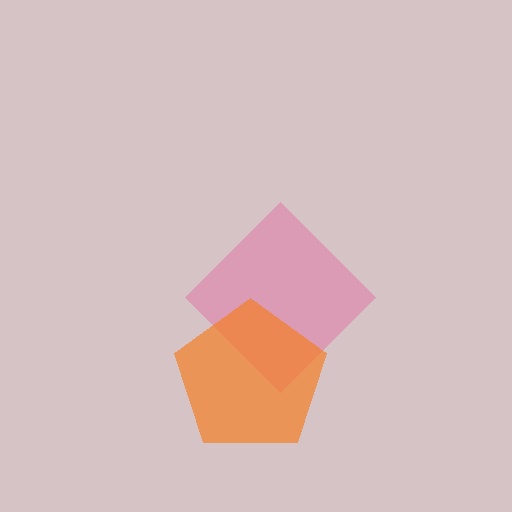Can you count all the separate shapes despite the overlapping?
Yes, there are 2 separate shapes.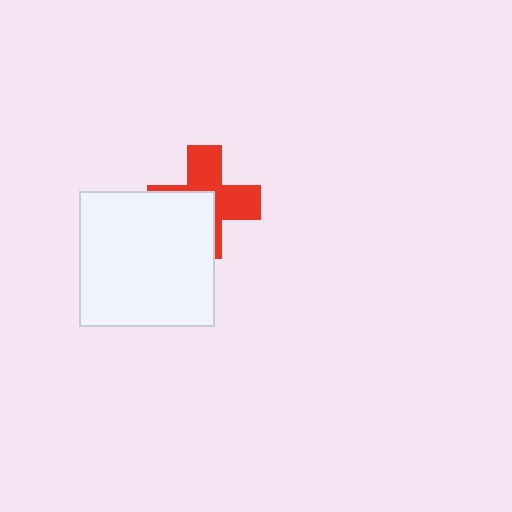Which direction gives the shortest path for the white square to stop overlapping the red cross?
Moving toward the lower-left gives the shortest separation.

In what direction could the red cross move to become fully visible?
The red cross could move toward the upper-right. That would shift it out from behind the white square entirely.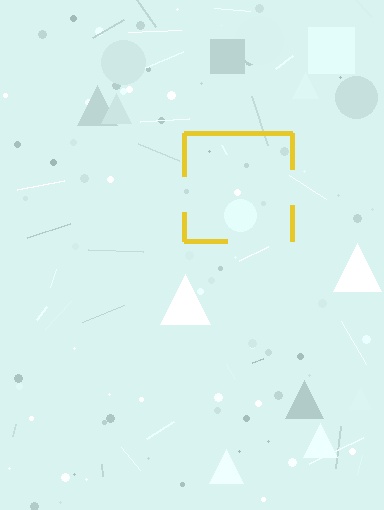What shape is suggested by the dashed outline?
The dashed outline suggests a square.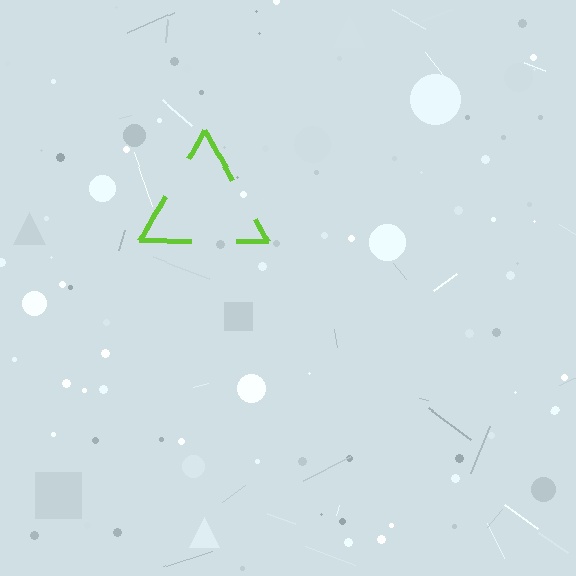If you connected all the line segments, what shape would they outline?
They would outline a triangle.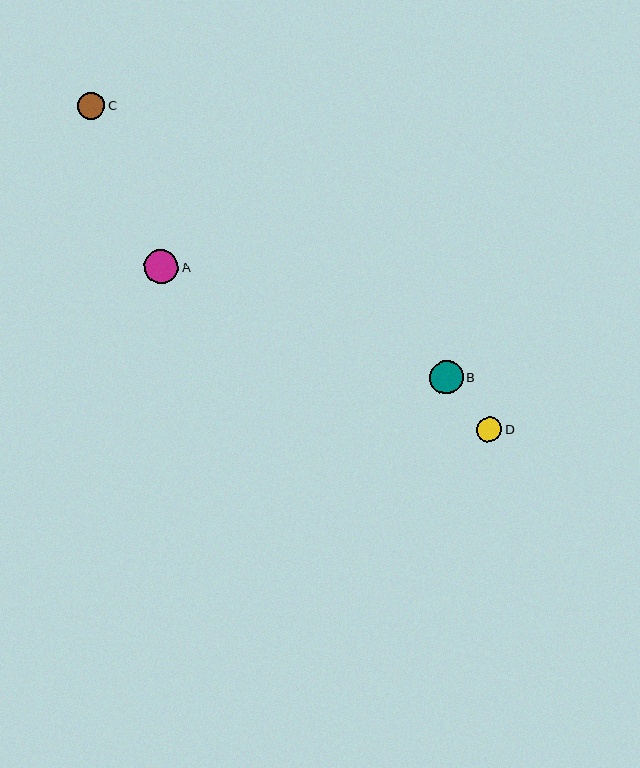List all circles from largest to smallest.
From largest to smallest: A, B, C, D.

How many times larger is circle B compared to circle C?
Circle B is approximately 1.2 times the size of circle C.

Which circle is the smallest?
Circle D is the smallest with a size of approximately 25 pixels.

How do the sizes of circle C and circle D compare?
Circle C and circle D are approximately the same size.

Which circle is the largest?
Circle A is the largest with a size of approximately 34 pixels.